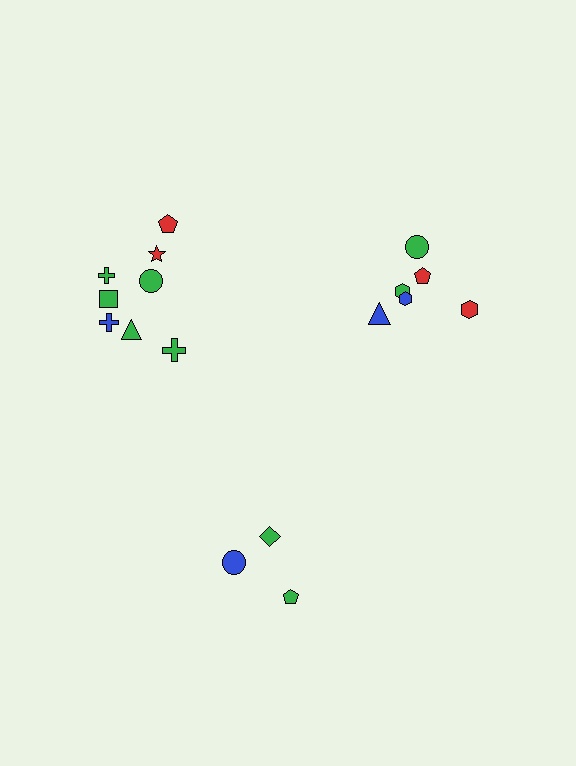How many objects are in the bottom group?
There are 3 objects.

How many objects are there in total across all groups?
There are 17 objects.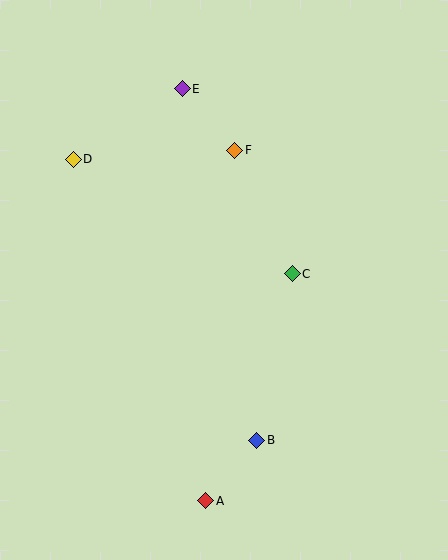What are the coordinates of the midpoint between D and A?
The midpoint between D and A is at (139, 330).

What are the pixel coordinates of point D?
Point D is at (73, 159).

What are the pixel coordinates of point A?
Point A is at (206, 501).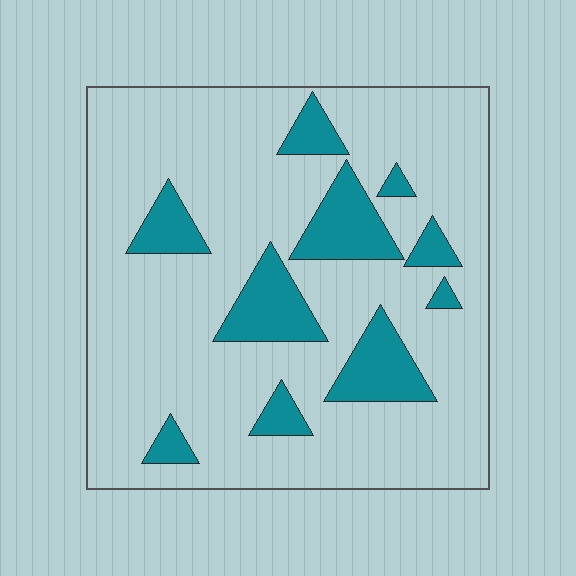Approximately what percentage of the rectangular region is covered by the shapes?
Approximately 20%.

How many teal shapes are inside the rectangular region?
10.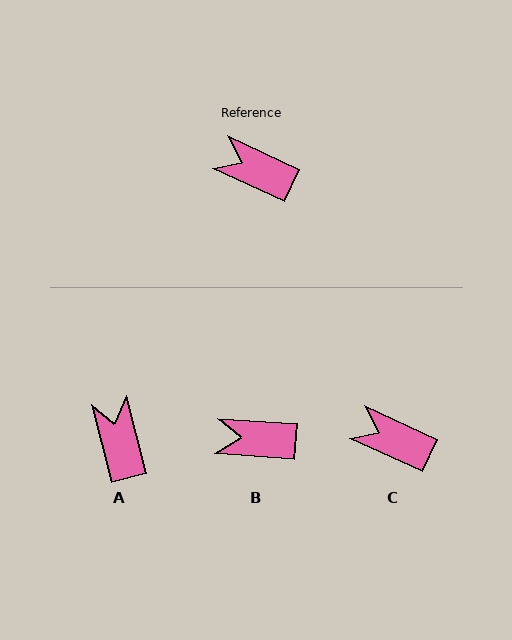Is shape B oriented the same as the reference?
No, it is off by about 21 degrees.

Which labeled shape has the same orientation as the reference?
C.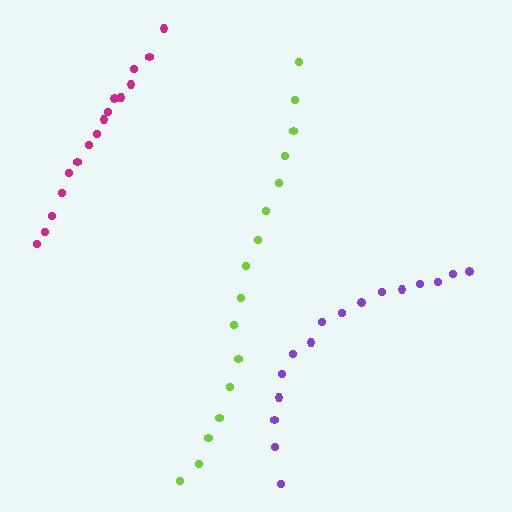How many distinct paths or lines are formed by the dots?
There are 3 distinct paths.